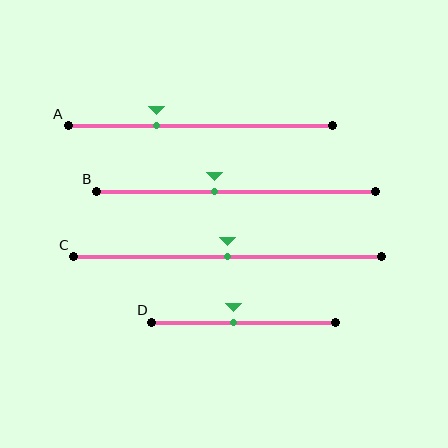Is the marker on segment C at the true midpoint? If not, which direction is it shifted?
Yes, the marker on segment C is at the true midpoint.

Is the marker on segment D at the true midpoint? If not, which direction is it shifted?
No, the marker on segment D is shifted to the left by about 5% of the segment length.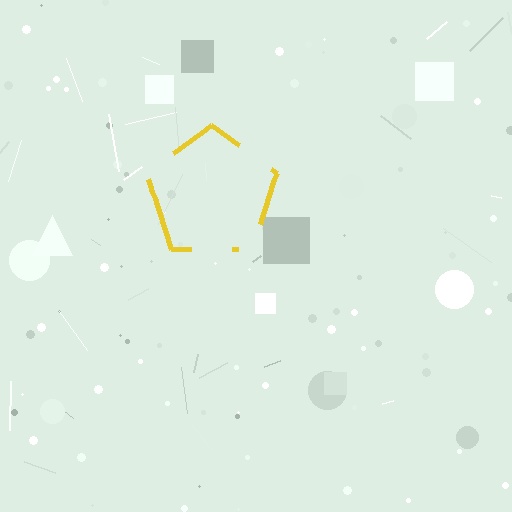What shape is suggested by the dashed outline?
The dashed outline suggests a pentagon.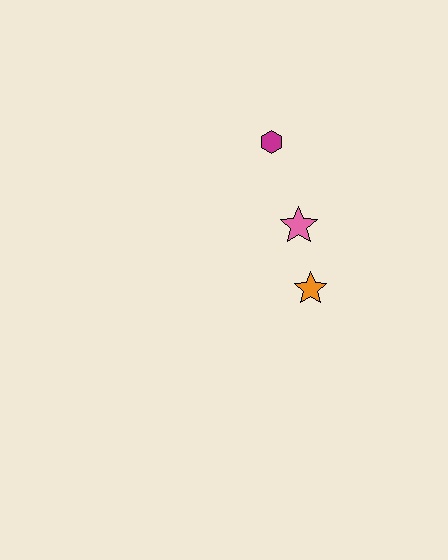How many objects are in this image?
There are 3 objects.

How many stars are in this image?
There are 2 stars.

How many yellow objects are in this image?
There are no yellow objects.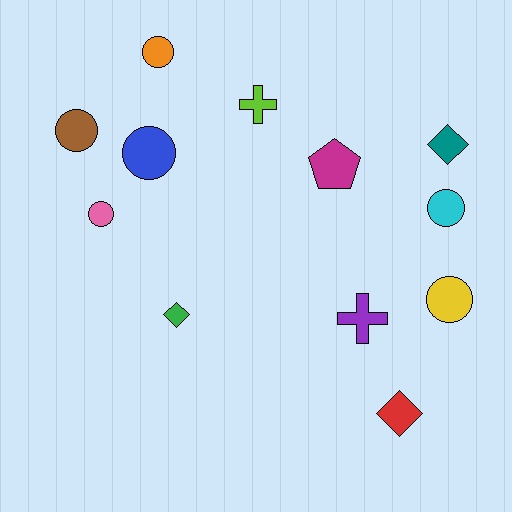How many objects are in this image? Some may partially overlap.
There are 12 objects.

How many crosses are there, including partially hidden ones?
There are 2 crosses.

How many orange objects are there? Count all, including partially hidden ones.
There is 1 orange object.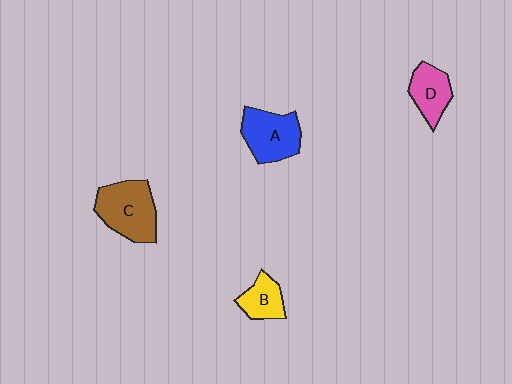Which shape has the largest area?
Shape C (brown).